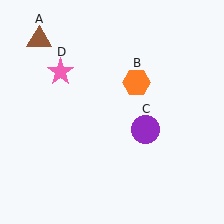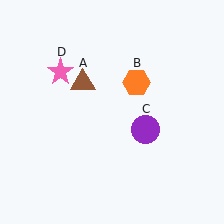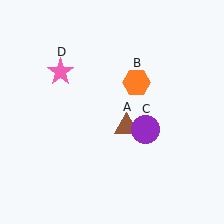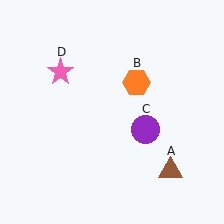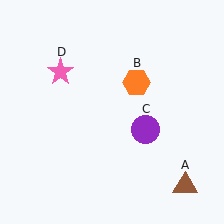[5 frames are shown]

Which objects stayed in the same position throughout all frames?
Orange hexagon (object B) and purple circle (object C) and pink star (object D) remained stationary.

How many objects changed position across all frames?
1 object changed position: brown triangle (object A).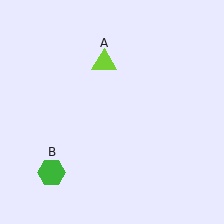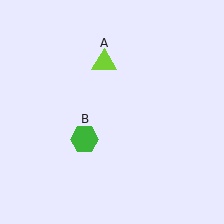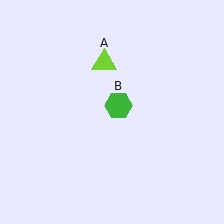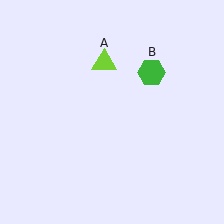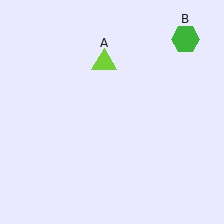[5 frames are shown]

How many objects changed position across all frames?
1 object changed position: green hexagon (object B).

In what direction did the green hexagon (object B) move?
The green hexagon (object B) moved up and to the right.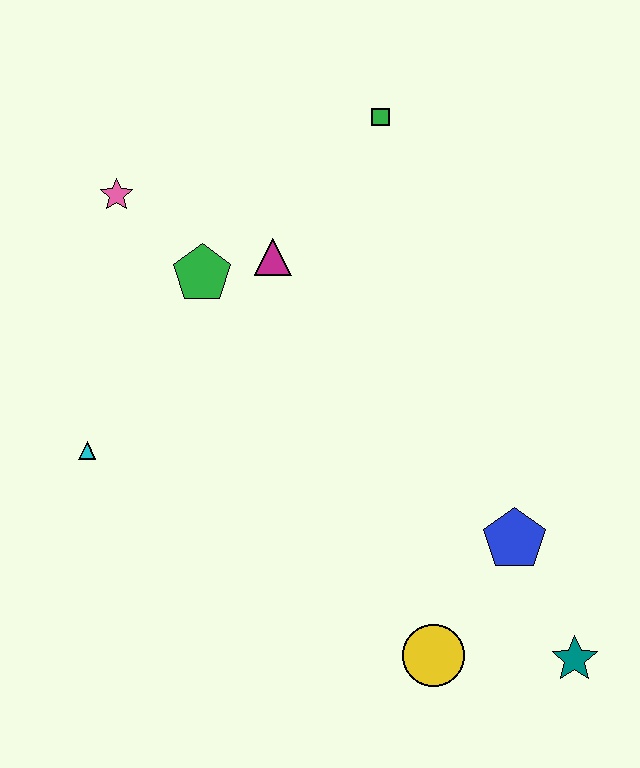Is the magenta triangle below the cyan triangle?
No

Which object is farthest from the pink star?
The teal star is farthest from the pink star.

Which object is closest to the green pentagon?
The magenta triangle is closest to the green pentagon.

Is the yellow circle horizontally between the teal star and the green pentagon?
Yes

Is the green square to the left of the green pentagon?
No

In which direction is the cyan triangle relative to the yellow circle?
The cyan triangle is to the left of the yellow circle.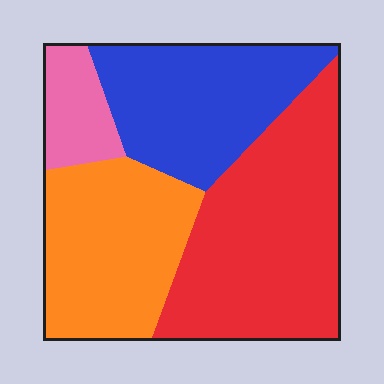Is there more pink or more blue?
Blue.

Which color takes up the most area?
Red, at roughly 40%.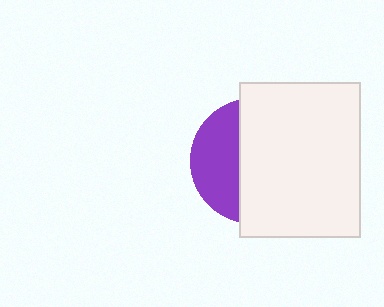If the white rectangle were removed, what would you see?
You would see the complete purple circle.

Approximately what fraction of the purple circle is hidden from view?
Roughly 64% of the purple circle is hidden behind the white rectangle.